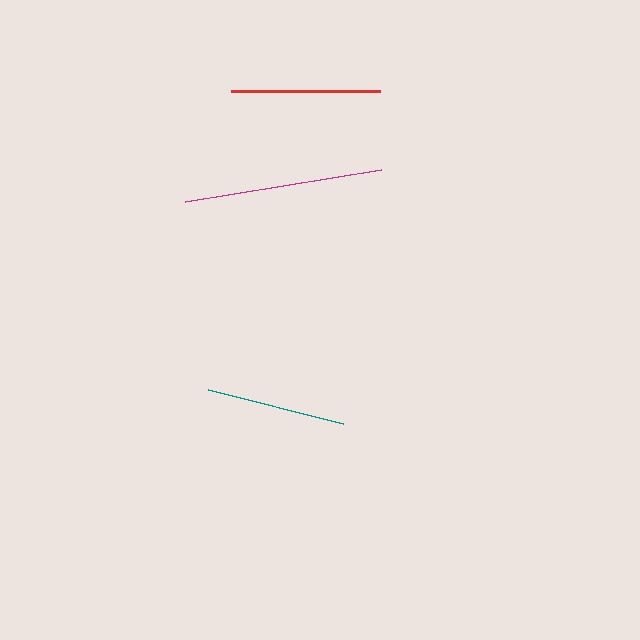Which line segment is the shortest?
The teal line is the shortest at approximately 140 pixels.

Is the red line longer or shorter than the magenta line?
The magenta line is longer than the red line.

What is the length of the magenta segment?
The magenta segment is approximately 199 pixels long.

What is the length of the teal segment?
The teal segment is approximately 140 pixels long.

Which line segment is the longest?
The magenta line is the longest at approximately 199 pixels.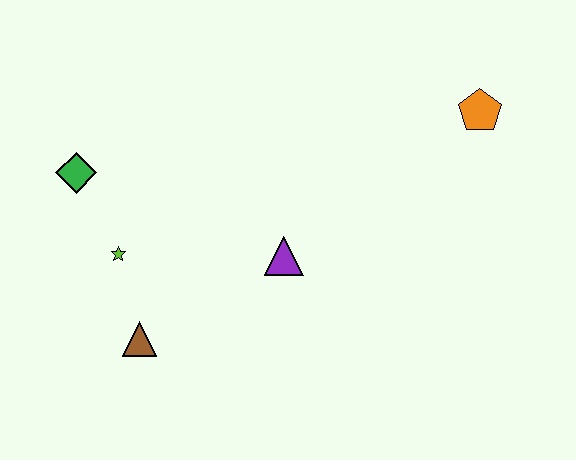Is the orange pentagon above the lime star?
Yes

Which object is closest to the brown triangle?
The lime star is closest to the brown triangle.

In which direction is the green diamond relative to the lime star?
The green diamond is above the lime star.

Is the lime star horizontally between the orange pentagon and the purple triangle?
No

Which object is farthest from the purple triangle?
The orange pentagon is farthest from the purple triangle.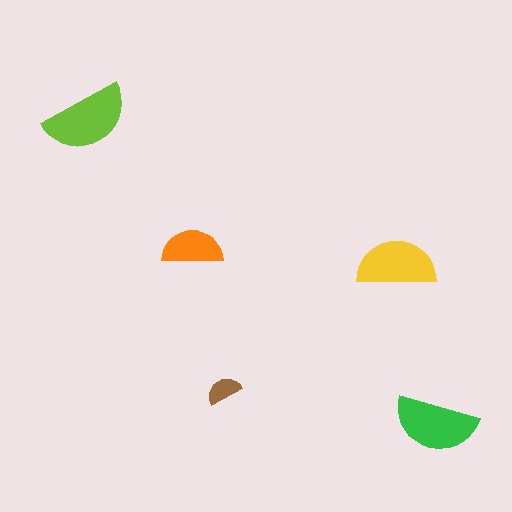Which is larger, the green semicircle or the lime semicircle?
The lime one.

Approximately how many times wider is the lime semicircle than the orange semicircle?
About 1.5 times wider.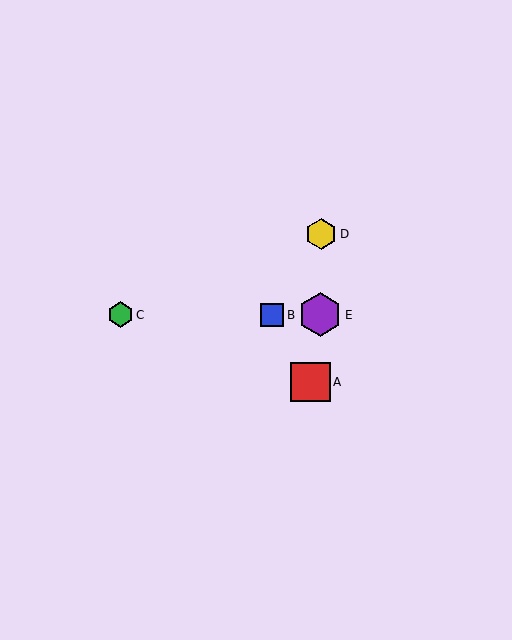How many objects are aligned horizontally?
3 objects (B, C, E) are aligned horizontally.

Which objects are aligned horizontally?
Objects B, C, E are aligned horizontally.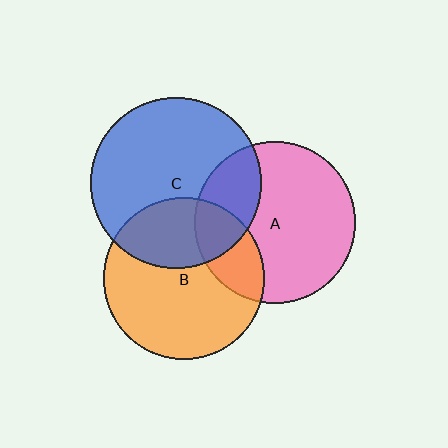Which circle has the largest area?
Circle C (blue).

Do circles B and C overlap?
Yes.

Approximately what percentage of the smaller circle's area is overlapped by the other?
Approximately 30%.